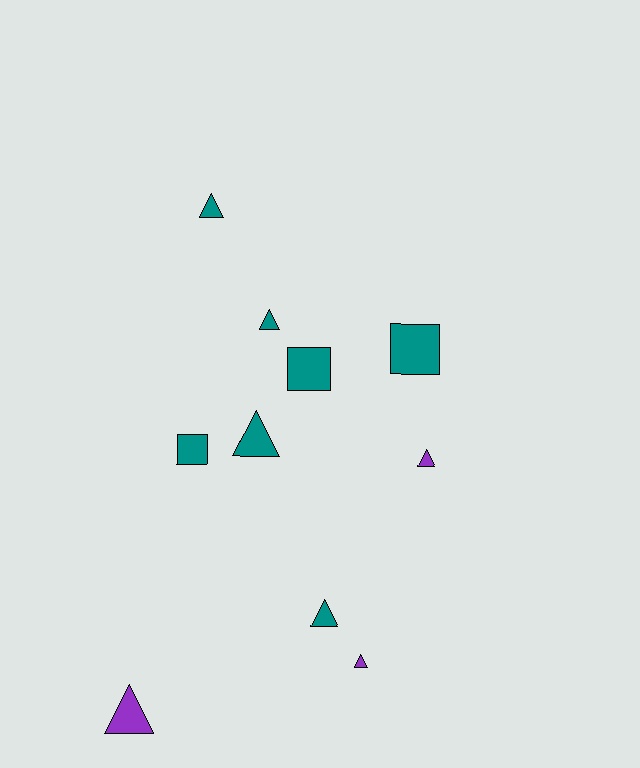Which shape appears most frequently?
Triangle, with 7 objects.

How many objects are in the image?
There are 10 objects.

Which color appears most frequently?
Teal, with 7 objects.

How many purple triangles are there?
There are 3 purple triangles.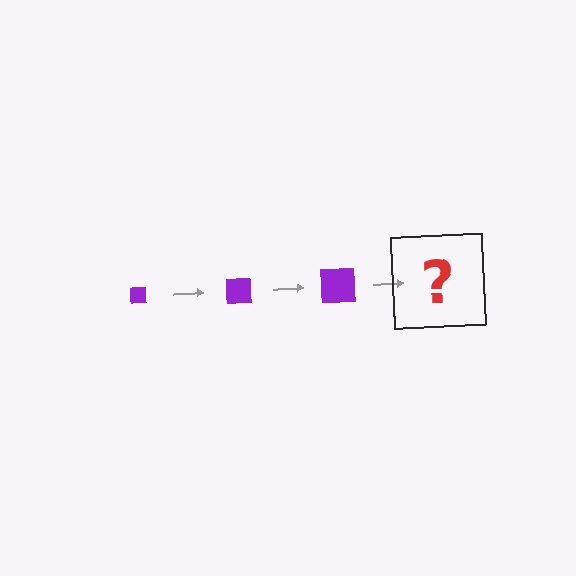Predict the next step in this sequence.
The next step is a purple square, larger than the previous one.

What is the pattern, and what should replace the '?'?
The pattern is that the square gets progressively larger each step. The '?' should be a purple square, larger than the previous one.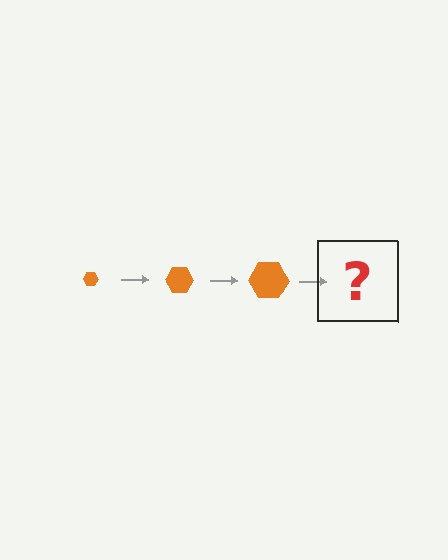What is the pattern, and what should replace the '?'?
The pattern is that the hexagon gets progressively larger each step. The '?' should be an orange hexagon, larger than the previous one.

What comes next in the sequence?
The next element should be an orange hexagon, larger than the previous one.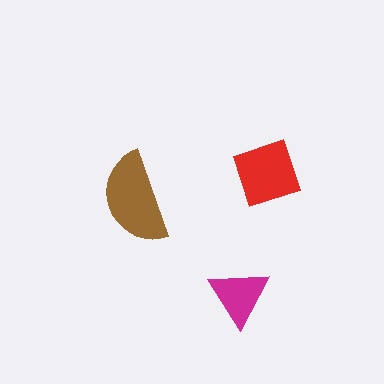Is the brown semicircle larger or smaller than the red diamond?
Larger.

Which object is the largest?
The brown semicircle.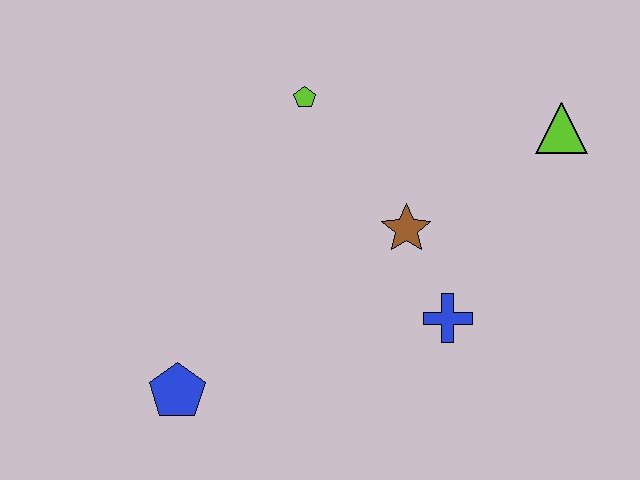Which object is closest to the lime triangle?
The brown star is closest to the lime triangle.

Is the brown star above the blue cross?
Yes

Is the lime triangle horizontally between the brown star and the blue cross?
No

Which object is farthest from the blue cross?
The blue pentagon is farthest from the blue cross.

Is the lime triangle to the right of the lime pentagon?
Yes